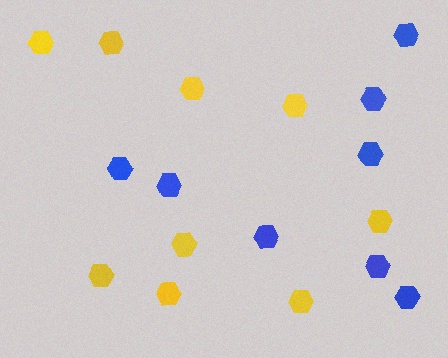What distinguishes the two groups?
There are 2 groups: one group of yellow hexagons (9) and one group of blue hexagons (8).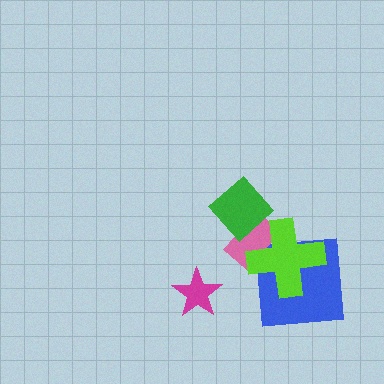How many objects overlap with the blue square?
1 object overlaps with the blue square.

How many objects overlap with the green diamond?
1 object overlaps with the green diamond.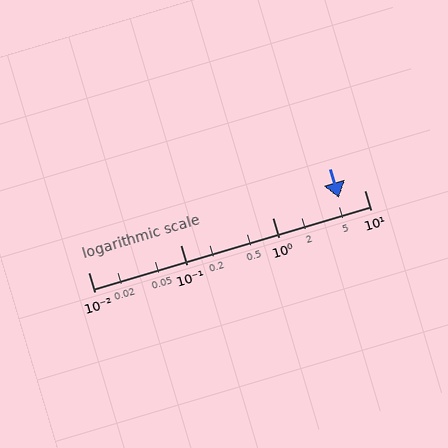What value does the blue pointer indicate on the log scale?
The pointer indicates approximately 5.3.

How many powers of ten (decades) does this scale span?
The scale spans 3 decades, from 0.01 to 10.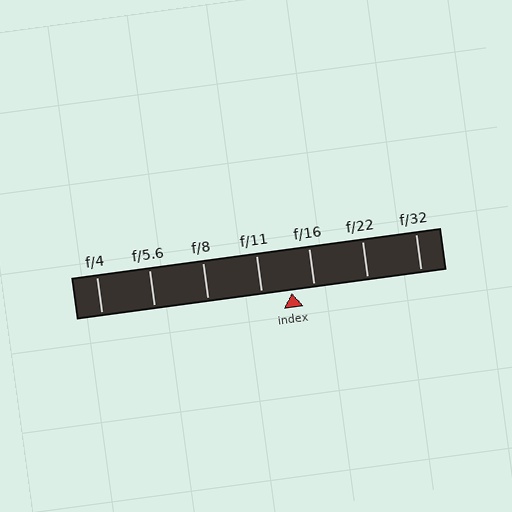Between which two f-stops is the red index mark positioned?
The index mark is between f/11 and f/16.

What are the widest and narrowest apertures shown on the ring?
The widest aperture shown is f/4 and the narrowest is f/32.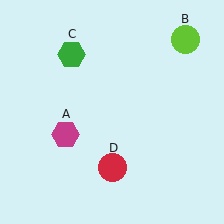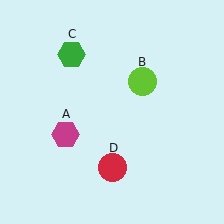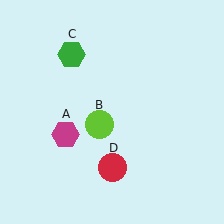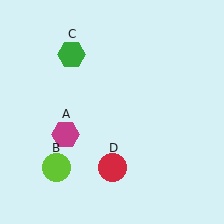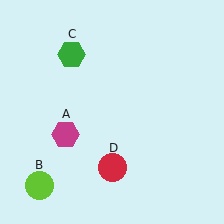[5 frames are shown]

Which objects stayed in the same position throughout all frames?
Magenta hexagon (object A) and green hexagon (object C) and red circle (object D) remained stationary.